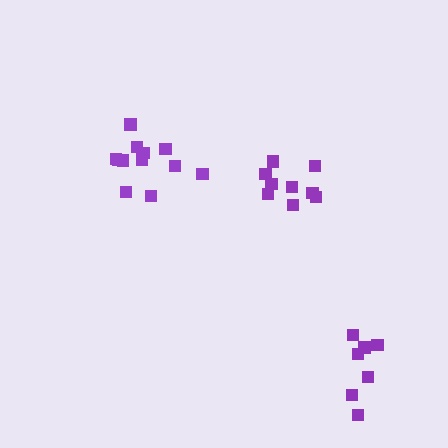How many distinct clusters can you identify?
There are 3 distinct clusters.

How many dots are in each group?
Group 1: 9 dots, Group 2: 7 dots, Group 3: 12 dots (28 total).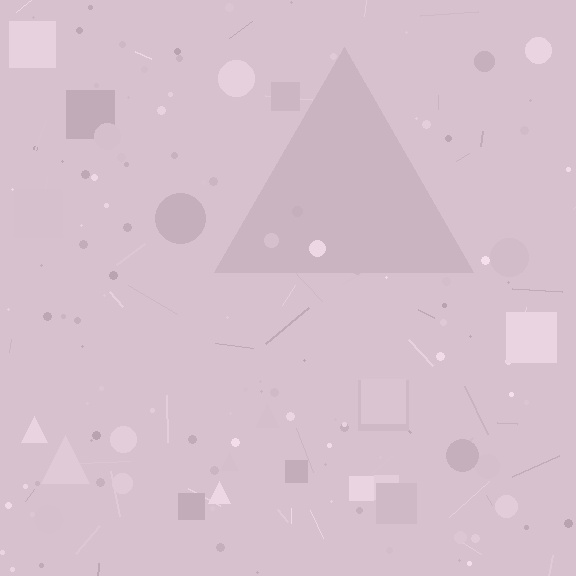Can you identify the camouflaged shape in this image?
The camouflaged shape is a triangle.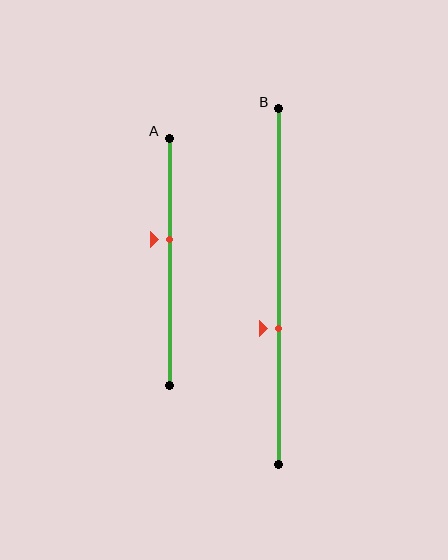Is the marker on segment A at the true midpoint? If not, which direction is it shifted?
No, the marker on segment A is shifted upward by about 9% of the segment length.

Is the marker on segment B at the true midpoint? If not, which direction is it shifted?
No, the marker on segment B is shifted downward by about 12% of the segment length.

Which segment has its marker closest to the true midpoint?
Segment A has its marker closest to the true midpoint.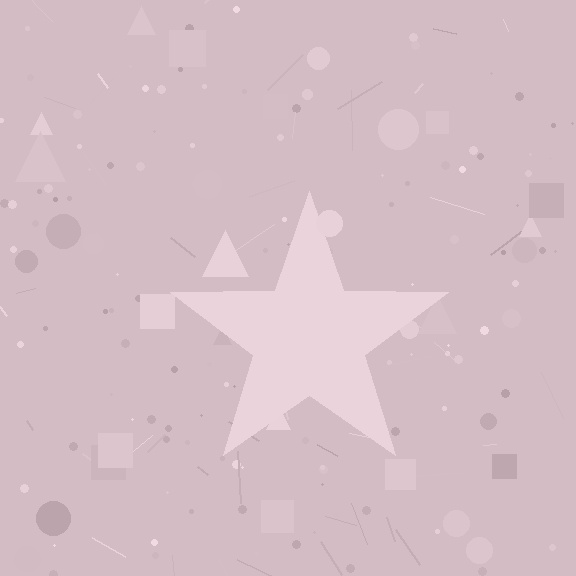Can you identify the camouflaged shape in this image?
The camouflaged shape is a star.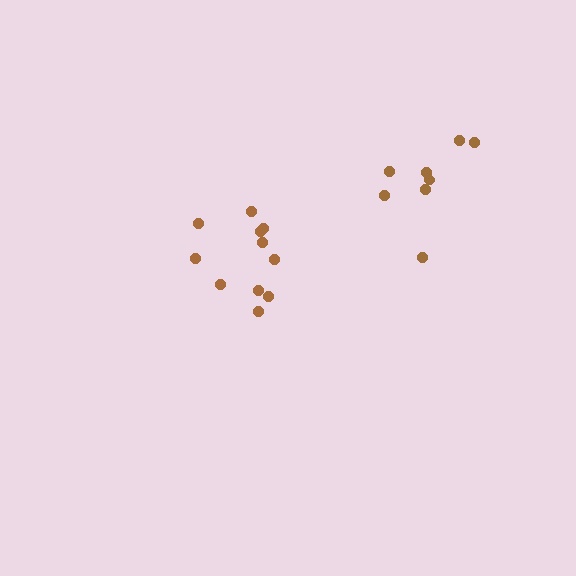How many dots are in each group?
Group 1: 8 dots, Group 2: 11 dots (19 total).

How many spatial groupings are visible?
There are 2 spatial groupings.